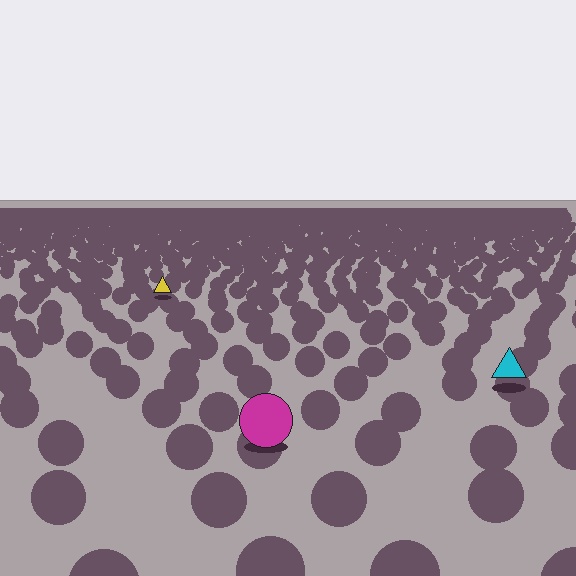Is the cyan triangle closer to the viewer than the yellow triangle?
Yes. The cyan triangle is closer — you can tell from the texture gradient: the ground texture is coarser near it.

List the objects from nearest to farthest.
From nearest to farthest: the magenta circle, the cyan triangle, the yellow triangle.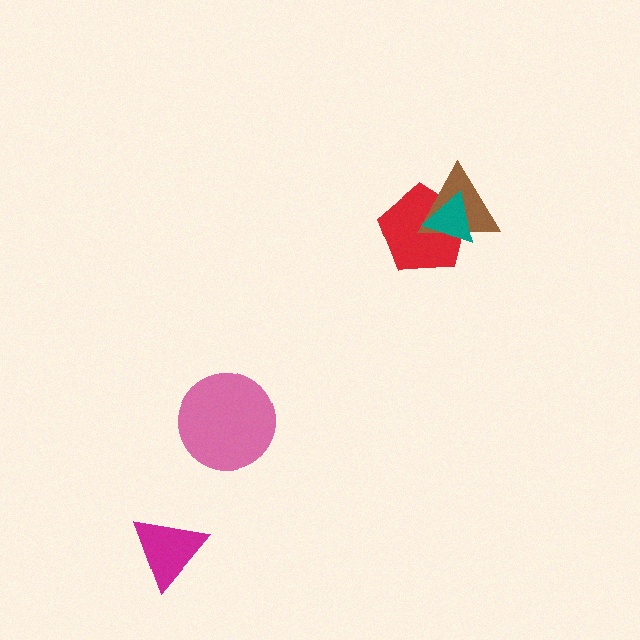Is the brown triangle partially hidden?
Yes, it is partially covered by another shape.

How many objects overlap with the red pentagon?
2 objects overlap with the red pentagon.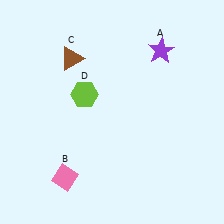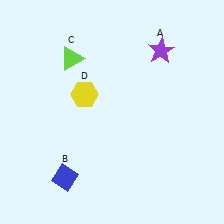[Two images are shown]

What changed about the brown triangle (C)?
In Image 1, C is brown. In Image 2, it changed to lime.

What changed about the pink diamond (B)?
In Image 1, B is pink. In Image 2, it changed to blue.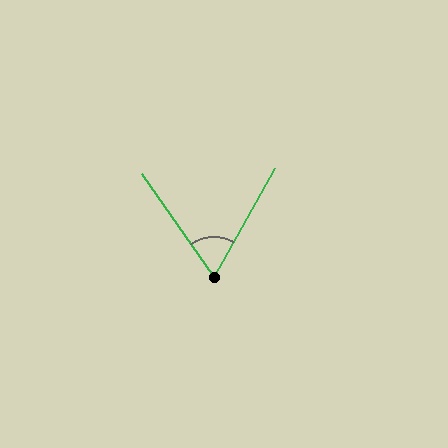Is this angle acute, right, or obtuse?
It is acute.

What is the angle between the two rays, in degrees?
Approximately 65 degrees.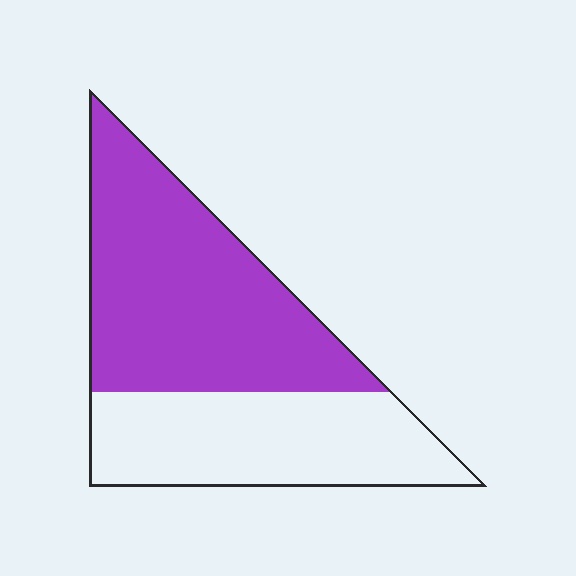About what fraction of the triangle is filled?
About three fifths (3/5).